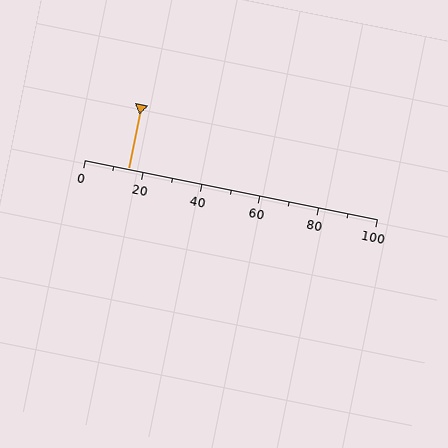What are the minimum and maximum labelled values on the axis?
The axis runs from 0 to 100.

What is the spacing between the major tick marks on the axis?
The major ticks are spaced 20 apart.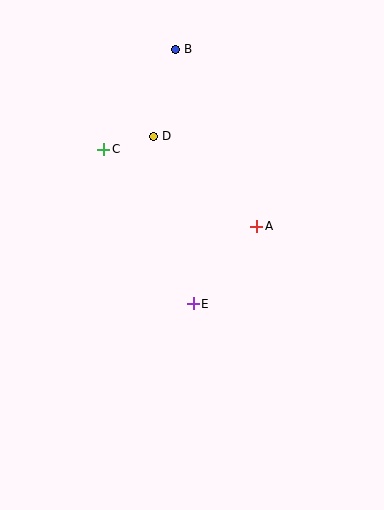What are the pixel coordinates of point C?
Point C is at (104, 149).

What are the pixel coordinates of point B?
Point B is at (176, 49).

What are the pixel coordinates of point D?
Point D is at (154, 136).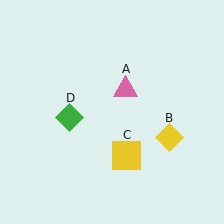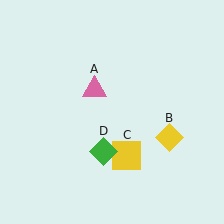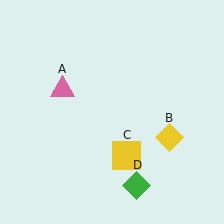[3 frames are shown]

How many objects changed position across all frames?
2 objects changed position: pink triangle (object A), green diamond (object D).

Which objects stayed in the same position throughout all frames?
Yellow diamond (object B) and yellow square (object C) remained stationary.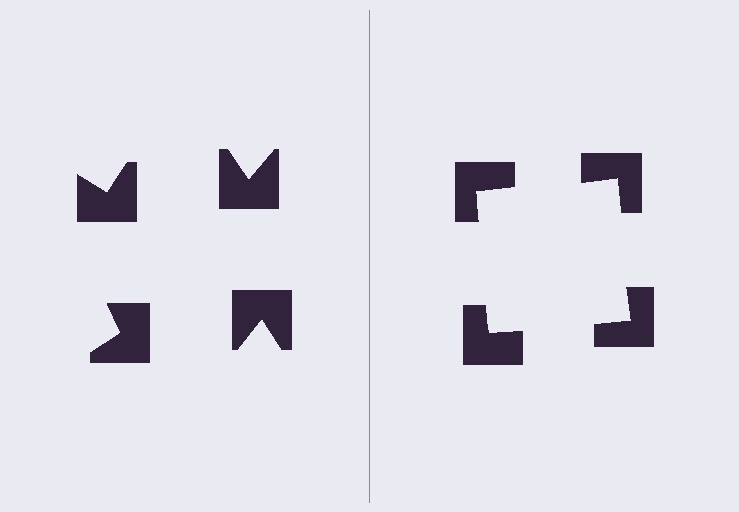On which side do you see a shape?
An illusory square appears on the right side. On the left side the wedge cuts are rotated, so no coherent shape forms.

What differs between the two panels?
The notched squares are positioned identically on both sides; only the wedge orientations differ. On the right they align to a square; on the left they are misaligned.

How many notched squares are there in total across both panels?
8 — 4 on each side.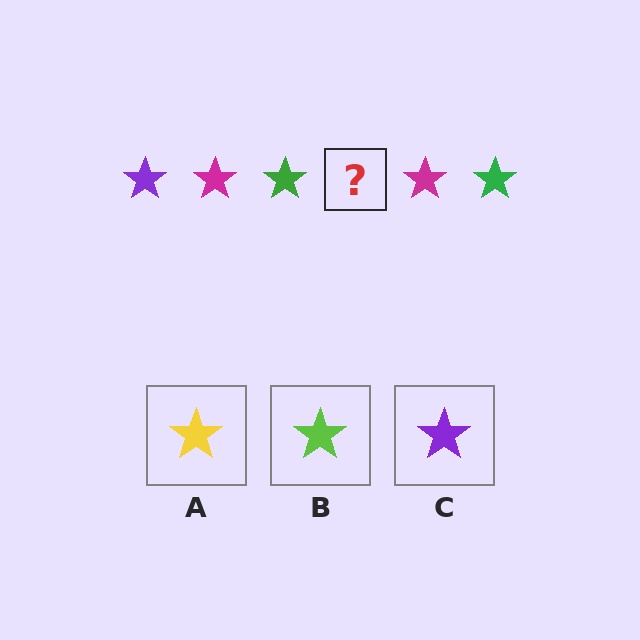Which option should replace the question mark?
Option C.